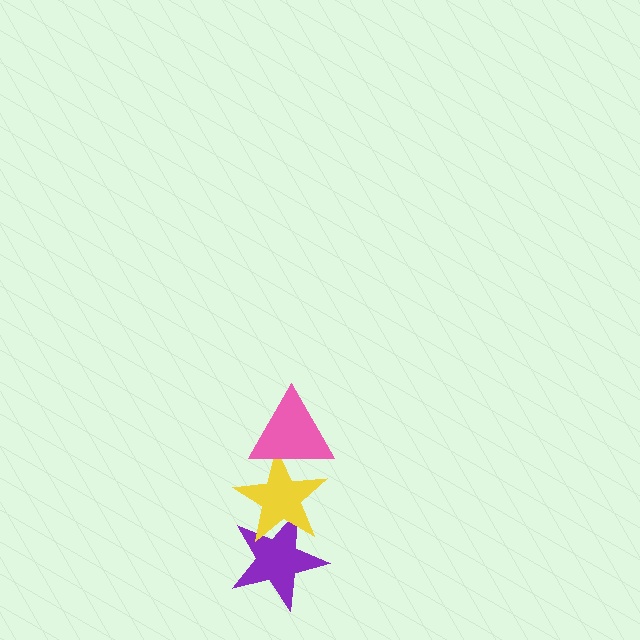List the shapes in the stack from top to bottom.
From top to bottom: the pink triangle, the yellow star, the purple star.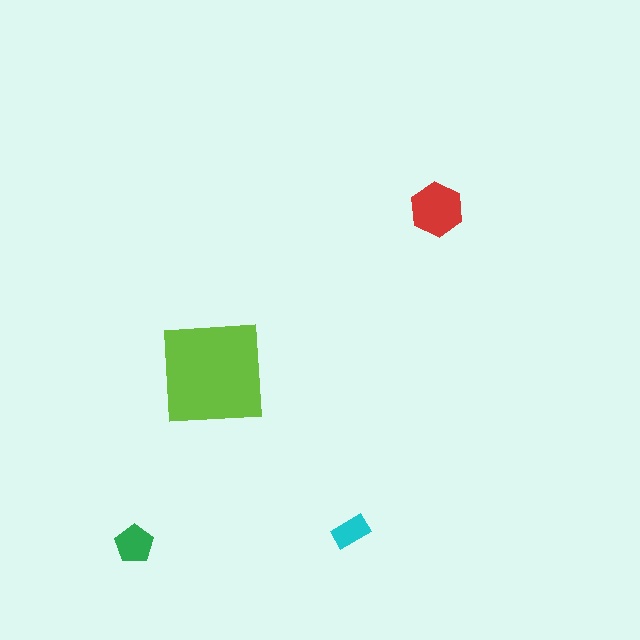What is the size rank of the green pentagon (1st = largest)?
3rd.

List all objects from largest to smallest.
The lime square, the red hexagon, the green pentagon, the cyan rectangle.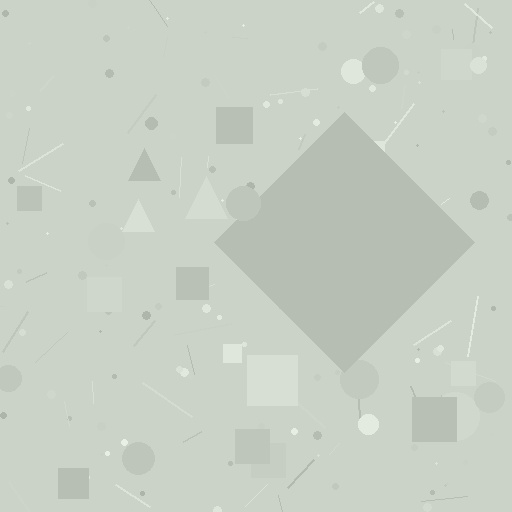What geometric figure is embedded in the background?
A diamond is embedded in the background.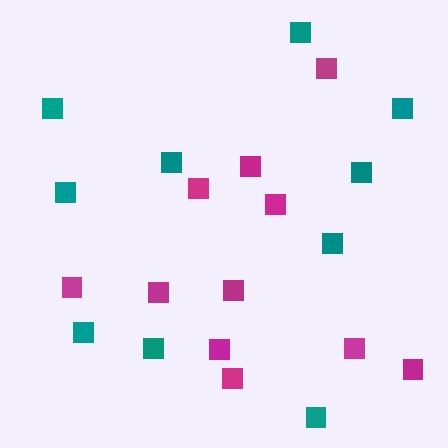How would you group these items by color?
There are 2 groups: one group of teal squares (10) and one group of magenta squares (11).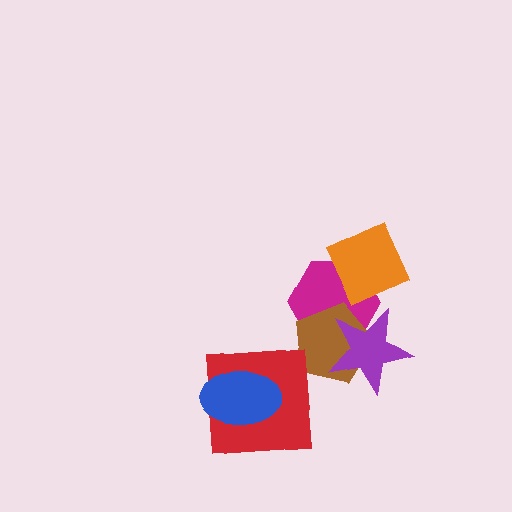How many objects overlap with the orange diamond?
1 object overlaps with the orange diamond.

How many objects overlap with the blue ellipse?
1 object overlaps with the blue ellipse.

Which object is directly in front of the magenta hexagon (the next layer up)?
The brown pentagon is directly in front of the magenta hexagon.